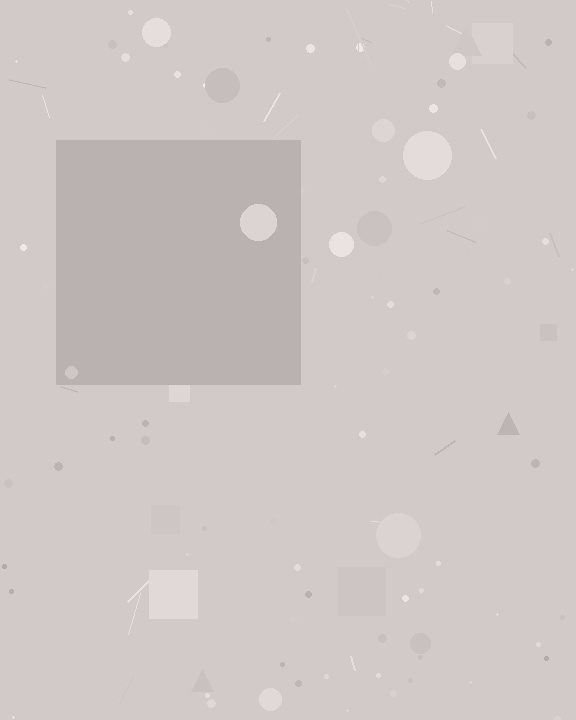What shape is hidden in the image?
A square is hidden in the image.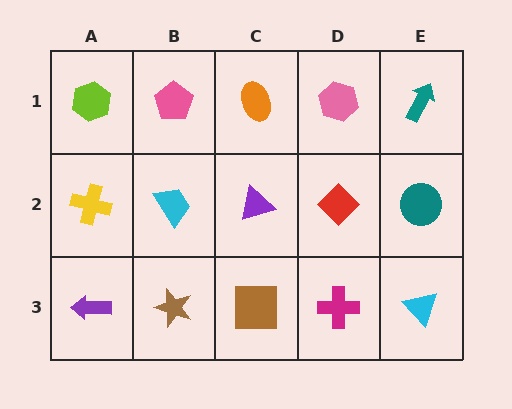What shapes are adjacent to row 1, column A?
A yellow cross (row 2, column A), a pink pentagon (row 1, column B).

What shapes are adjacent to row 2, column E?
A teal arrow (row 1, column E), a cyan triangle (row 3, column E), a red diamond (row 2, column D).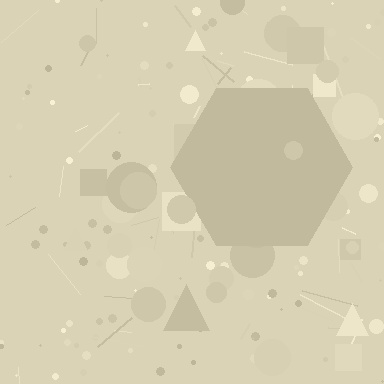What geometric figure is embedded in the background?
A hexagon is embedded in the background.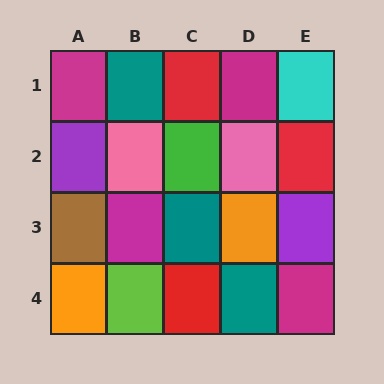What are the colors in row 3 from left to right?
Brown, magenta, teal, orange, purple.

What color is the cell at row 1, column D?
Magenta.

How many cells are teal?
3 cells are teal.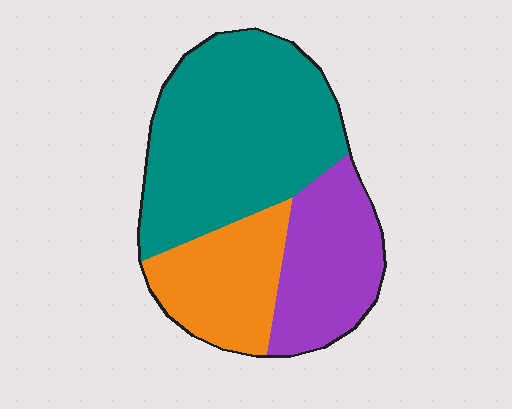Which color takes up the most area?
Teal, at roughly 50%.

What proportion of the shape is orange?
Orange covers roughly 25% of the shape.